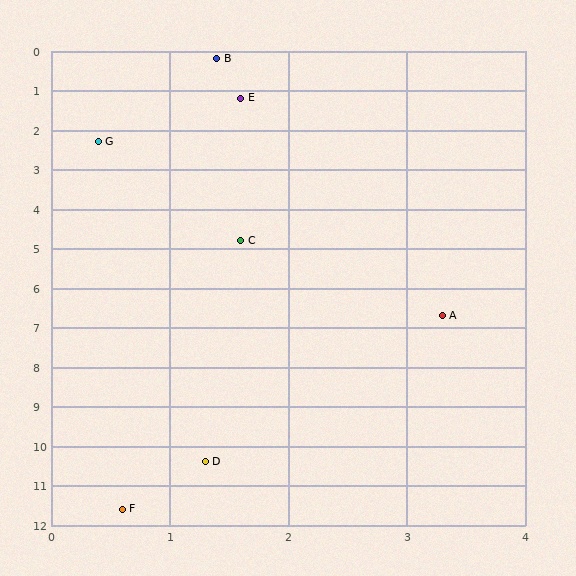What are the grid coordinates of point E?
Point E is at approximately (1.6, 1.2).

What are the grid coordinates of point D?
Point D is at approximately (1.3, 10.4).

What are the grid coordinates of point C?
Point C is at approximately (1.6, 4.8).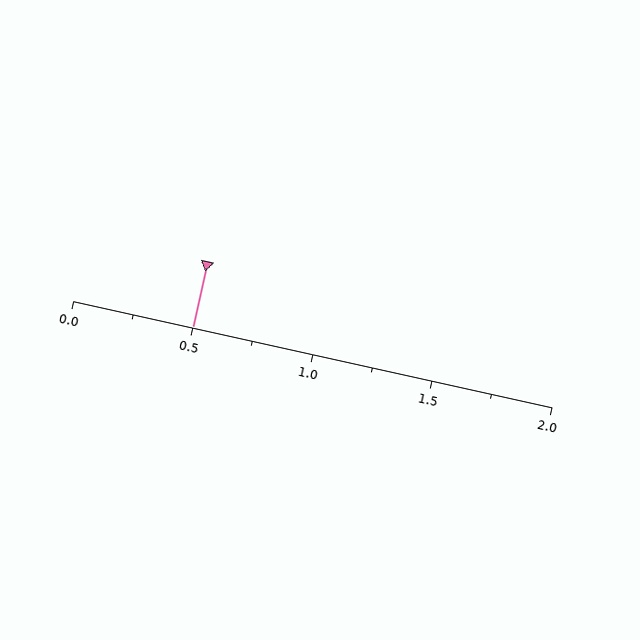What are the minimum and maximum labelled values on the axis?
The axis runs from 0.0 to 2.0.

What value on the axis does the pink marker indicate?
The marker indicates approximately 0.5.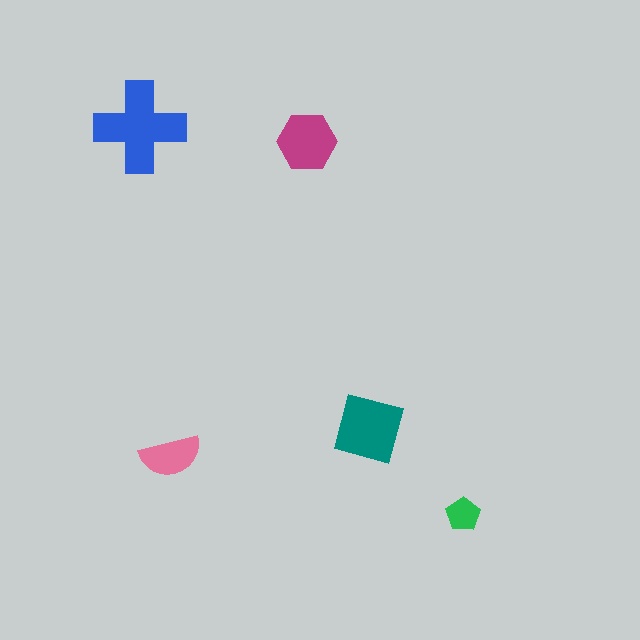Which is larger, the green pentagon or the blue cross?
The blue cross.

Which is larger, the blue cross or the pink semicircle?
The blue cross.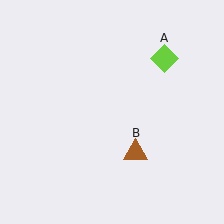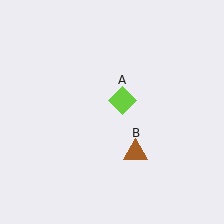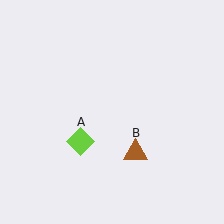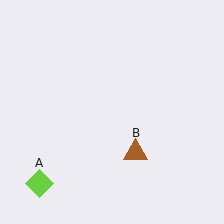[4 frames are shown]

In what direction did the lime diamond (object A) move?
The lime diamond (object A) moved down and to the left.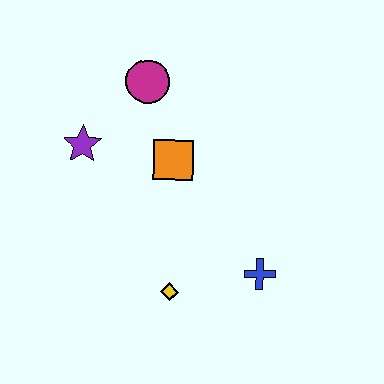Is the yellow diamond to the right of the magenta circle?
Yes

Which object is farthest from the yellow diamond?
The magenta circle is farthest from the yellow diamond.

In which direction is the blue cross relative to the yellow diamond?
The blue cross is to the right of the yellow diamond.